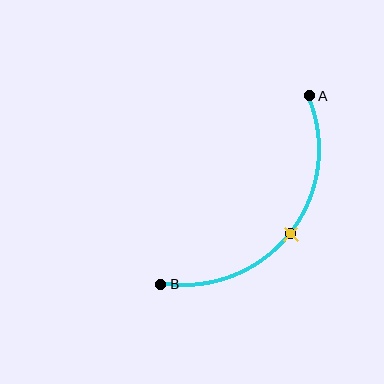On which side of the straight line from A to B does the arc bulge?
The arc bulges below and to the right of the straight line connecting A and B.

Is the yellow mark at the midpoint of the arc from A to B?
Yes. The yellow mark lies on the arc at equal arc-length from both A and B — it is the arc midpoint.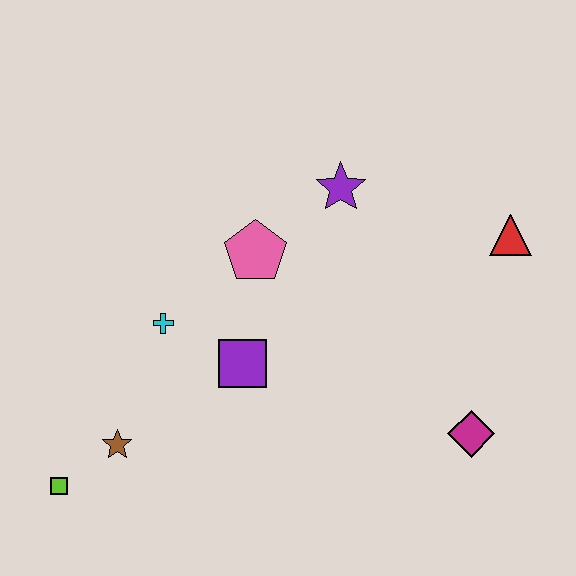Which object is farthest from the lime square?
The red triangle is farthest from the lime square.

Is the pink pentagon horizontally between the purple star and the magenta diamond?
No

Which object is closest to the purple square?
The cyan cross is closest to the purple square.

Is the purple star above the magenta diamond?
Yes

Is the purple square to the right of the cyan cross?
Yes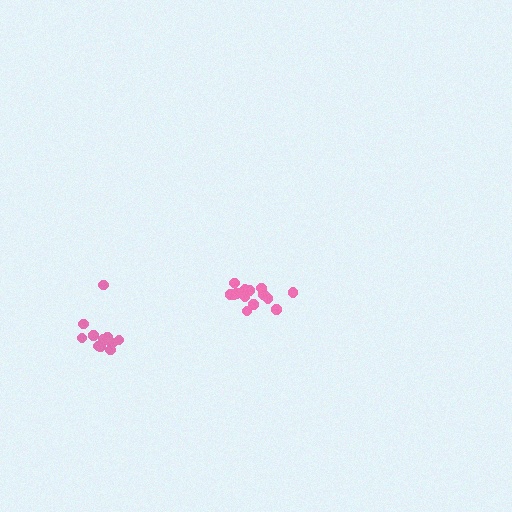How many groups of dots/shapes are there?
There are 2 groups.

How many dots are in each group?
Group 1: 15 dots, Group 2: 13 dots (28 total).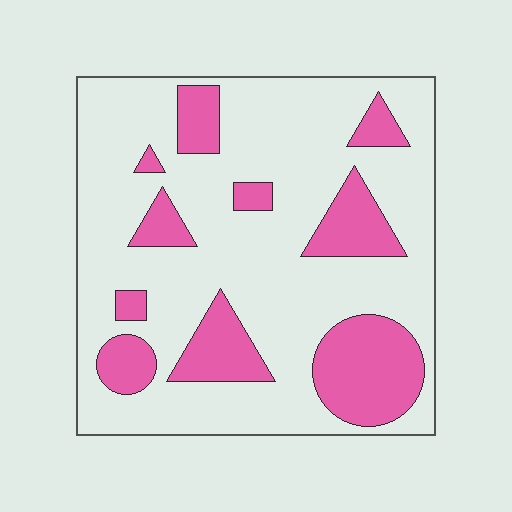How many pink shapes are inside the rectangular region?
10.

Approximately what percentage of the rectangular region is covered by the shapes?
Approximately 25%.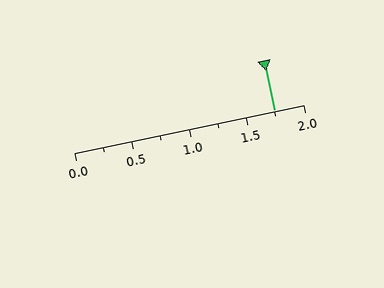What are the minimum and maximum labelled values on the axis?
The axis runs from 0.0 to 2.0.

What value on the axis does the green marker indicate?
The marker indicates approximately 1.75.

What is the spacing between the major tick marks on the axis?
The major ticks are spaced 0.5 apart.